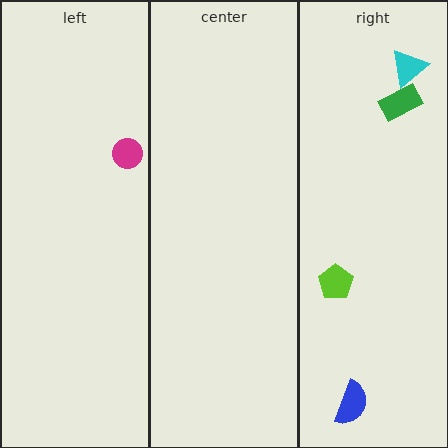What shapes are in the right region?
The cyan triangle, the blue semicircle, the green rectangle, the lime pentagon.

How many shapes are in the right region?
4.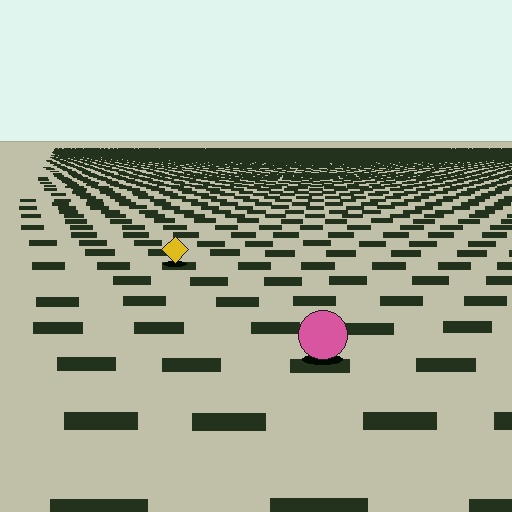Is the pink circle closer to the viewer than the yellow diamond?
Yes. The pink circle is closer — you can tell from the texture gradient: the ground texture is coarser near it.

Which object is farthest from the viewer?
The yellow diamond is farthest from the viewer. It appears smaller and the ground texture around it is denser.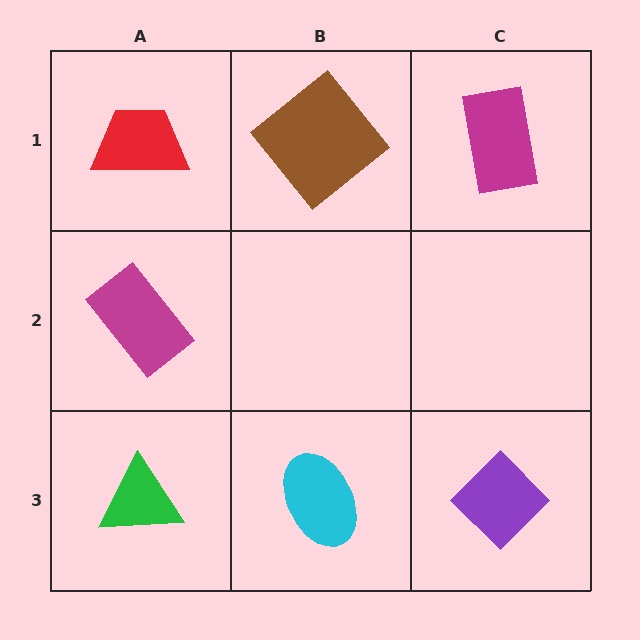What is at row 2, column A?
A magenta rectangle.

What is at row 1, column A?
A red trapezoid.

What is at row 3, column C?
A purple diamond.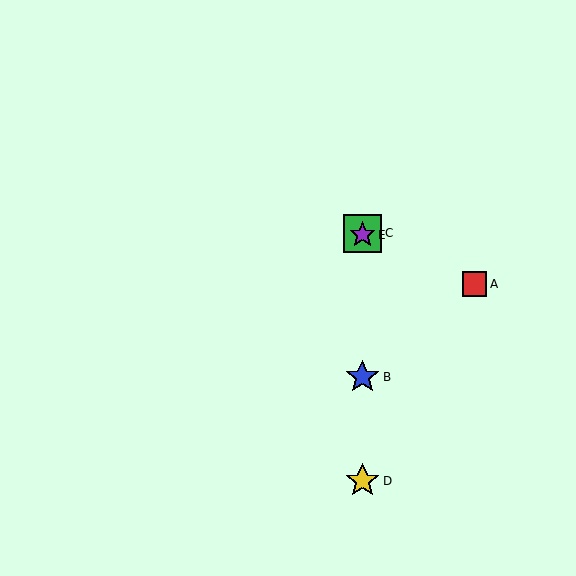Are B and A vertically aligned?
No, B is at x≈362 and A is at x≈474.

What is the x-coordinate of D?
Object D is at x≈362.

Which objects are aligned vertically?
Objects B, C, D, E are aligned vertically.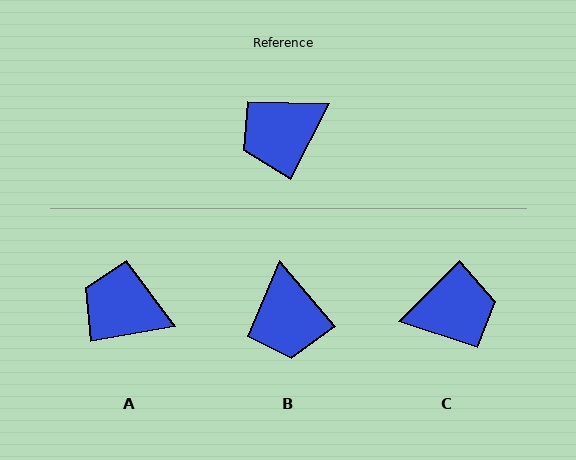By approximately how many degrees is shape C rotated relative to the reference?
Approximately 163 degrees counter-clockwise.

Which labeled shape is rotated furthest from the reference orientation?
C, about 163 degrees away.